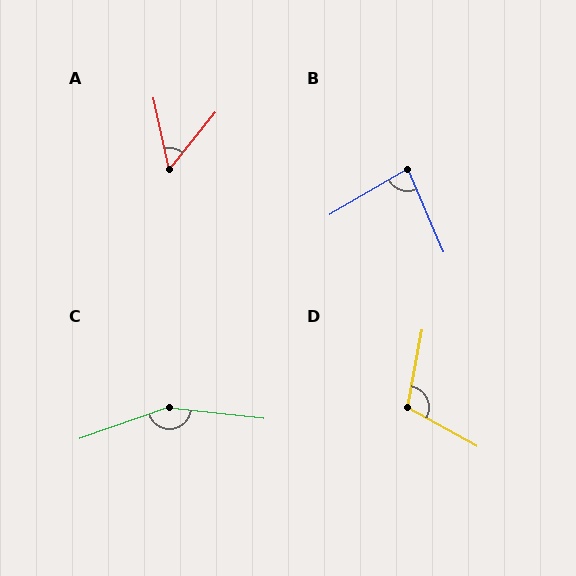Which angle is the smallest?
A, at approximately 51 degrees.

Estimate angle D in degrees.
Approximately 109 degrees.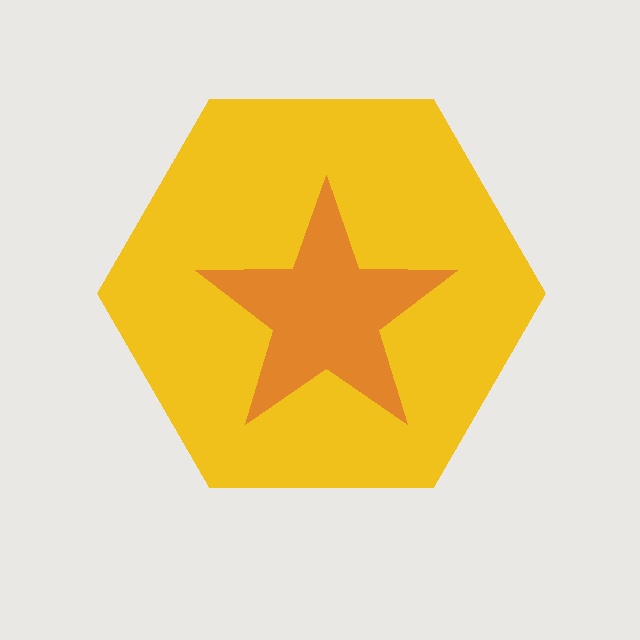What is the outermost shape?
The yellow hexagon.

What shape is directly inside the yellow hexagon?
The orange star.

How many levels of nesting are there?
2.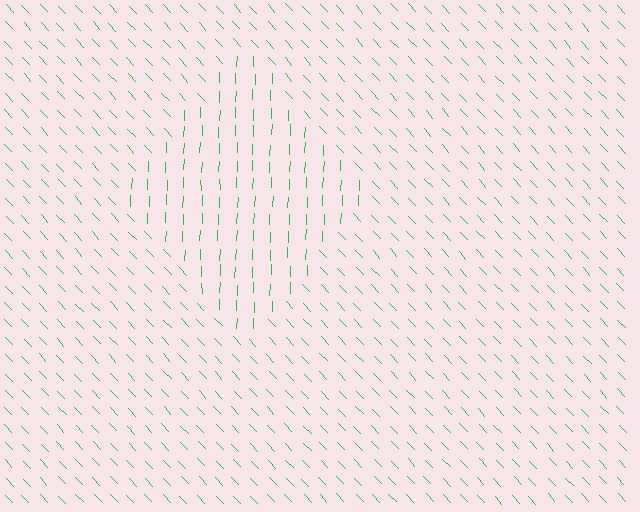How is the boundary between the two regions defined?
The boundary is defined purely by a change in line orientation (approximately 45 degrees difference). All lines are the same color and thickness.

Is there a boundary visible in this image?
Yes, there is a texture boundary formed by a change in line orientation.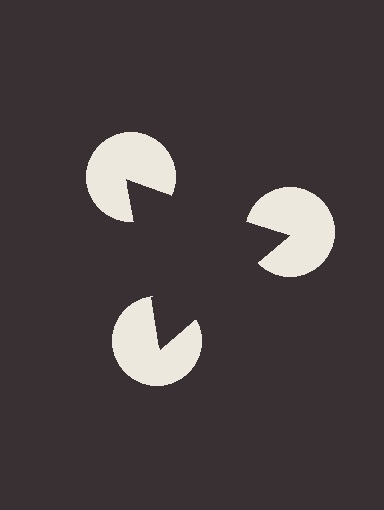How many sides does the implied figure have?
3 sides.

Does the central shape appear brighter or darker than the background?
It typically appears slightly darker than the background, even though no actual brightness change is drawn.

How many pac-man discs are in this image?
There are 3 — one at each vertex of the illusory triangle.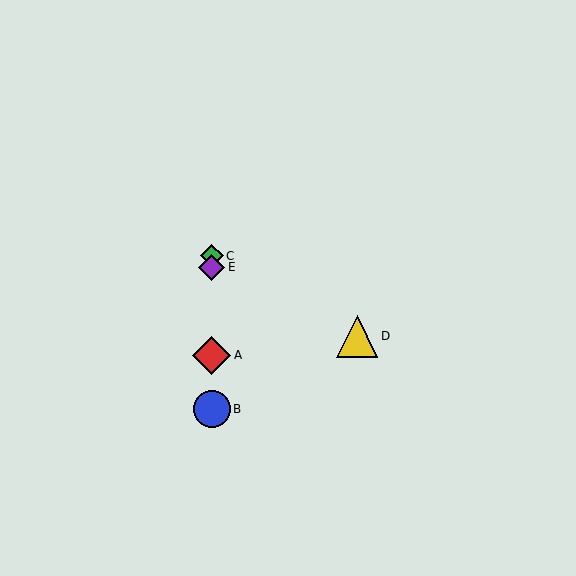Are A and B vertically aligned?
Yes, both are at x≈212.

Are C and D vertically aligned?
No, C is at x≈212 and D is at x≈357.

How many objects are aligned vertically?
4 objects (A, B, C, E) are aligned vertically.